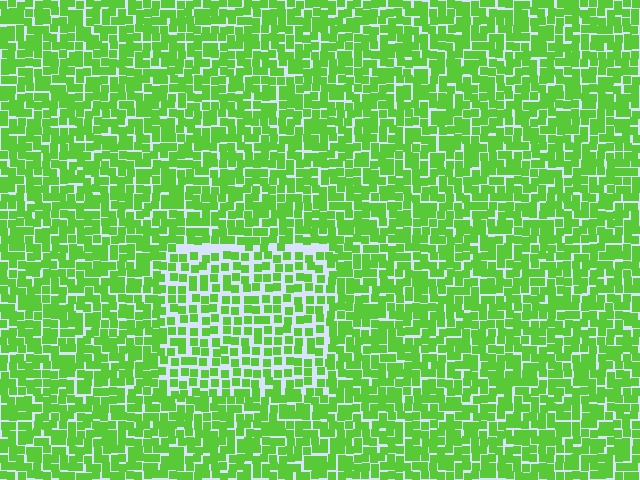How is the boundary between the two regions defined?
The boundary is defined by a change in element density (approximately 1.6x ratio). All elements are the same color, size, and shape.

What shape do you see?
I see a rectangle.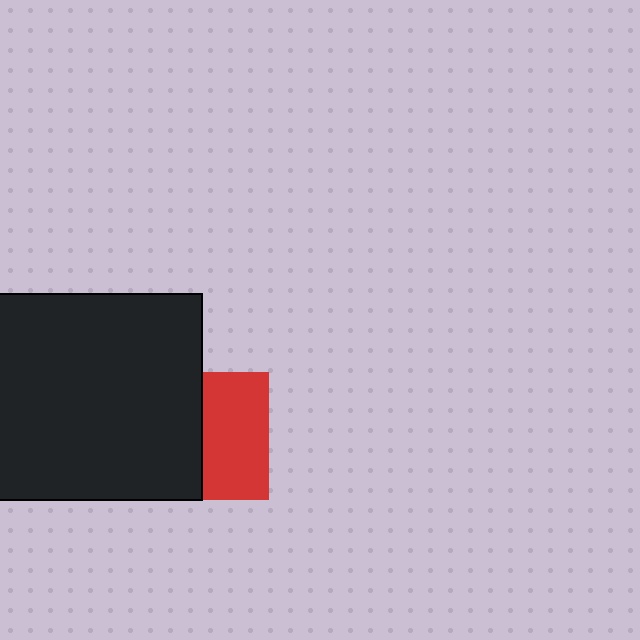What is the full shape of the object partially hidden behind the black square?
The partially hidden object is a red square.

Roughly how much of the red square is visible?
About half of it is visible (roughly 52%).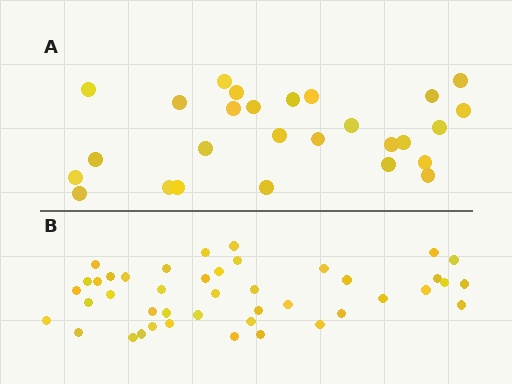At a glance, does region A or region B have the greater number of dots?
Region B (the bottom region) has more dots.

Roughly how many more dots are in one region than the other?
Region B has approximately 15 more dots than region A.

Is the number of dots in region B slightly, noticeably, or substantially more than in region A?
Region B has substantially more. The ratio is roughly 1.6 to 1.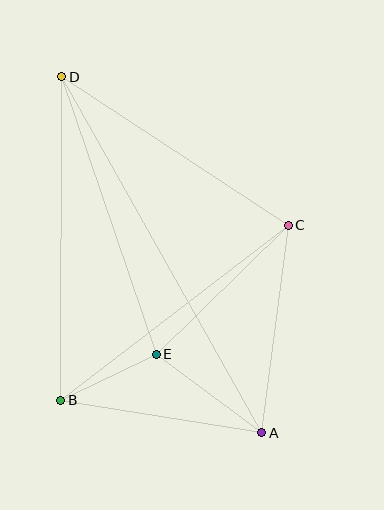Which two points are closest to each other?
Points B and E are closest to each other.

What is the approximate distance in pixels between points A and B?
The distance between A and B is approximately 204 pixels.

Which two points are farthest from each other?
Points A and D are farthest from each other.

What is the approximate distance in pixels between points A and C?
The distance between A and C is approximately 209 pixels.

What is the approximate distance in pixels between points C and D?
The distance between C and D is approximately 271 pixels.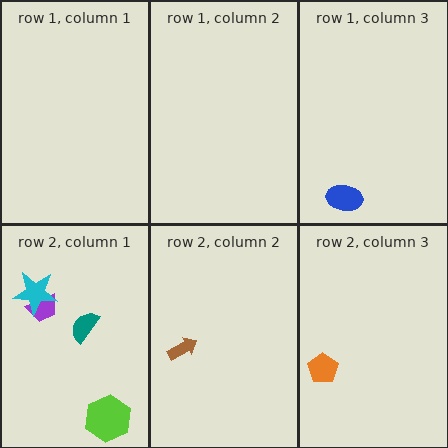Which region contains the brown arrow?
The row 2, column 2 region.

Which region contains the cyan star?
The row 2, column 1 region.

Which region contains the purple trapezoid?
The row 2, column 1 region.